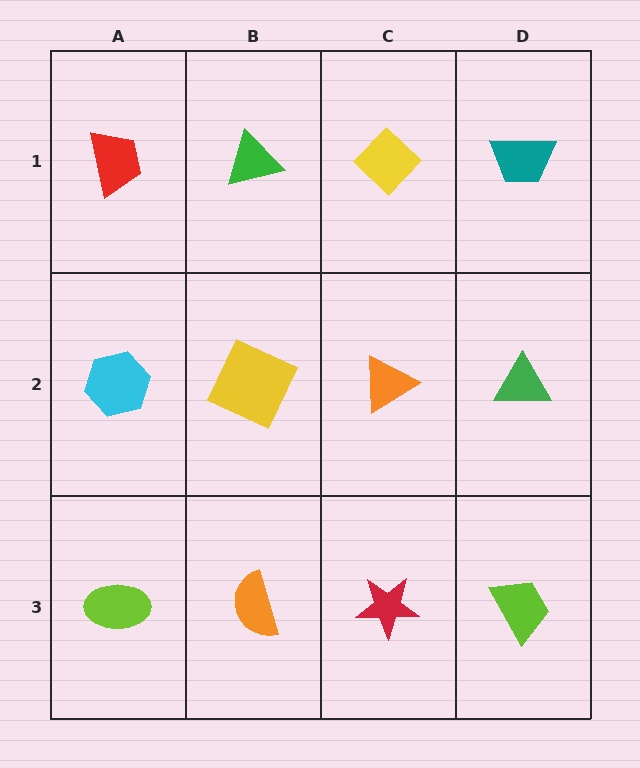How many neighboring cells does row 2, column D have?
3.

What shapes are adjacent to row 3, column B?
A yellow square (row 2, column B), a lime ellipse (row 3, column A), a red star (row 3, column C).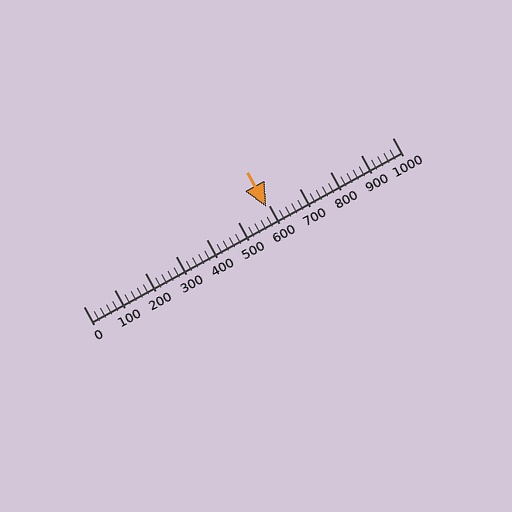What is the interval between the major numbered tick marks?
The major tick marks are spaced 100 units apart.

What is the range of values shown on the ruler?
The ruler shows values from 0 to 1000.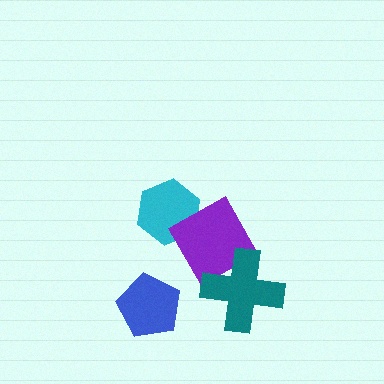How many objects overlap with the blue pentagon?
0 objects overlap with the blue pentagon.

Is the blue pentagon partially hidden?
No, no other shape covers it.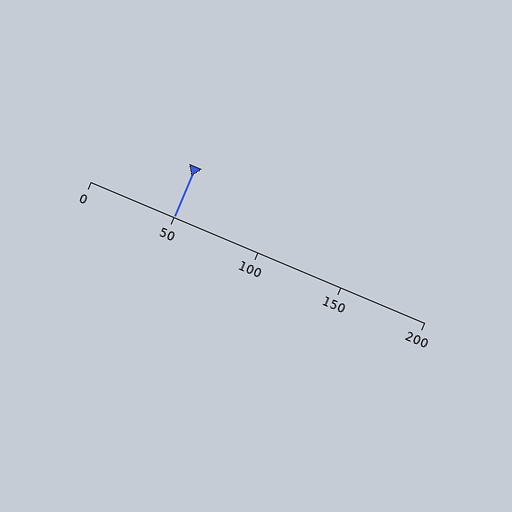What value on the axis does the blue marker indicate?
The marker indicates approximately 50.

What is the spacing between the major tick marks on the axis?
The major ticks are spaced 50 apart.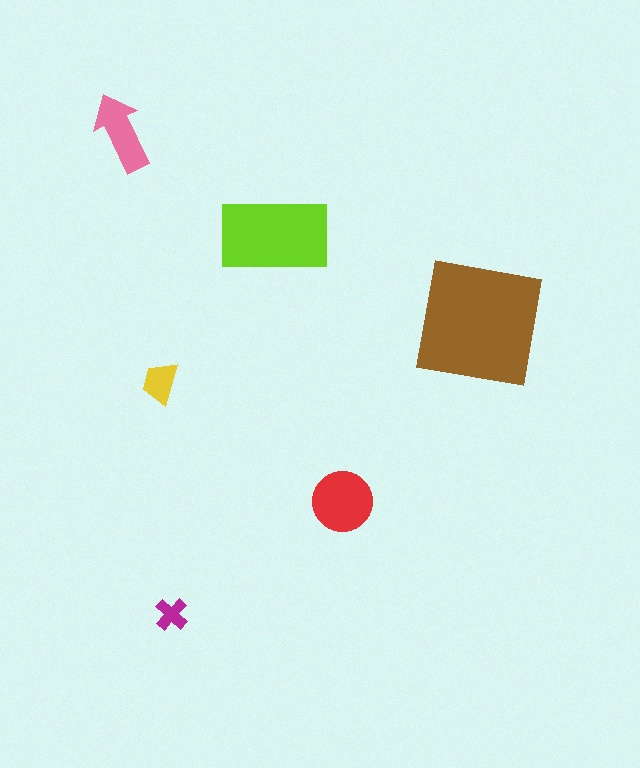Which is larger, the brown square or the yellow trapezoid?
The brown square.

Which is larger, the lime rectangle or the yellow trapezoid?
The lime rectangle.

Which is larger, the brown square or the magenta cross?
The brown square.